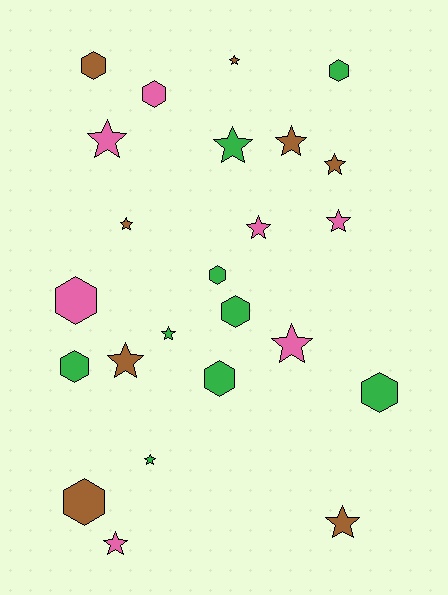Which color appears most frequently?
Green, with 9 objects.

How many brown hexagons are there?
There are 2 brown hexagons.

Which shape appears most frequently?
Star, with 14 objects.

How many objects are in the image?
There are 24 objects.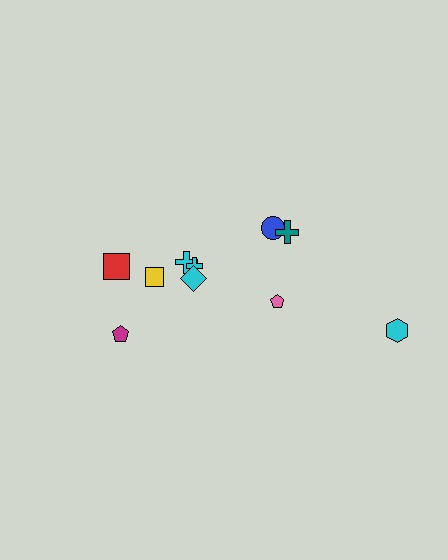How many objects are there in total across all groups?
There are 10 objects.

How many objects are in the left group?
There are 6 objects.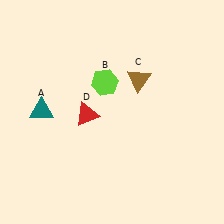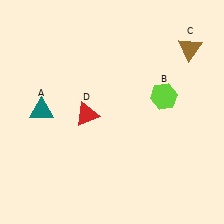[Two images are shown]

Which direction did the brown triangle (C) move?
The brown triangle (C) moved right.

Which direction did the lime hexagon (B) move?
The lime hexagon (B) moved right.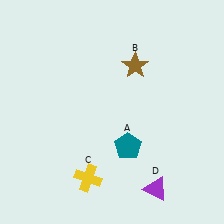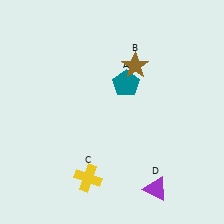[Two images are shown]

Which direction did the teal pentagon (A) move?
The teal pentagon (A) moved up.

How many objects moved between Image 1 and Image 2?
1 object moved between the two images.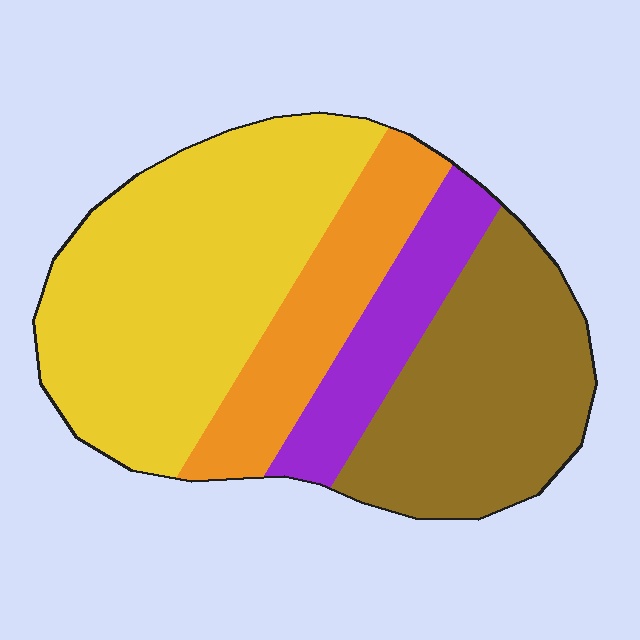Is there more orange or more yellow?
Yellow.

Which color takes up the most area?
Yellow, at roughly 40%.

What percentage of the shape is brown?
Brown takes up about one quarter (1/4) of the shape.